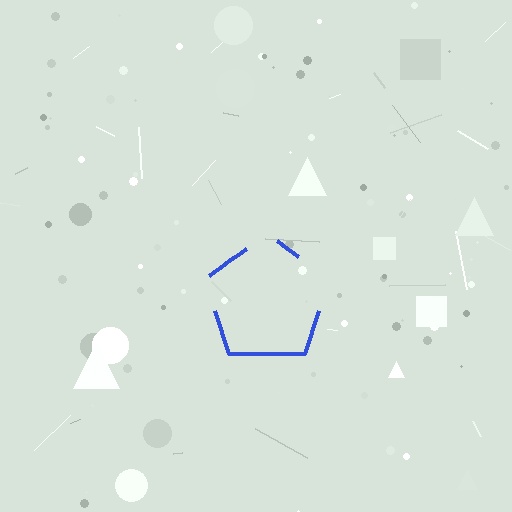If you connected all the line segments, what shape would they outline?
They would outline a pentagon.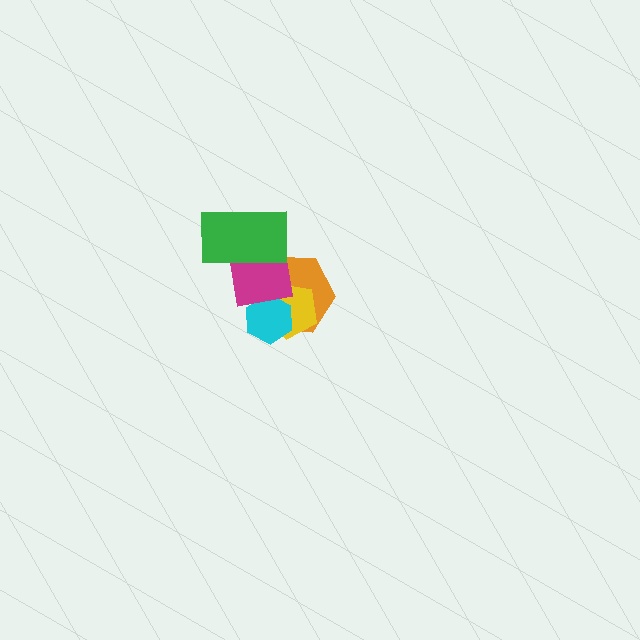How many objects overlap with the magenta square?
4 objects overlap with the magenta square.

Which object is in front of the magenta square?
The green rectangle is in front of the magenta square.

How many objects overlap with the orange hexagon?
4 objects overlap with the orange hexagon.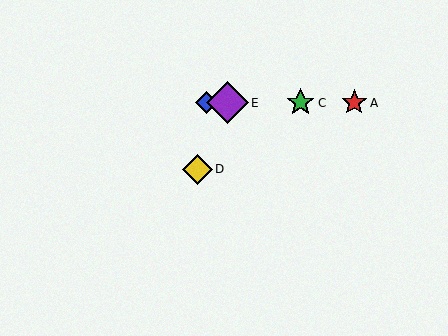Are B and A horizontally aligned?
Yes, both are at y≈103.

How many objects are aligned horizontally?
4 objects (A, B, C, E) are aligned horizontally.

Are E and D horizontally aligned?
No, E is at y≈103 and D is at y≈169.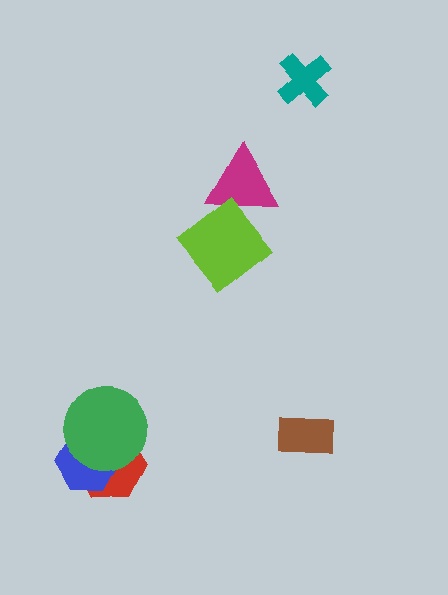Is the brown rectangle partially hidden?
No, no other shape covers it.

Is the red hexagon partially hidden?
Yes, it is partially covered by another shape.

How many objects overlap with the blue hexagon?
2 objects overlap with the blue hexagon.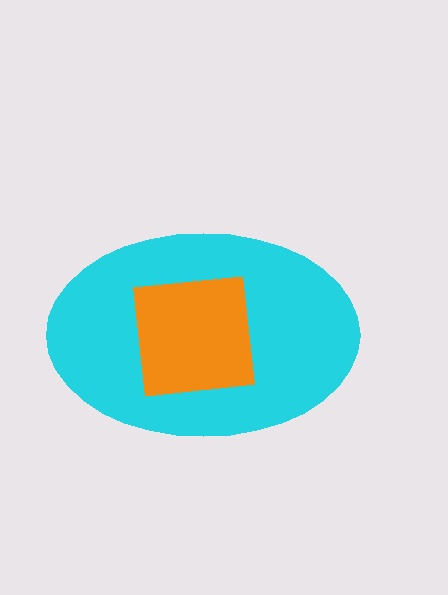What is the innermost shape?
The orange square.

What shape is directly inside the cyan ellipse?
The orange square.